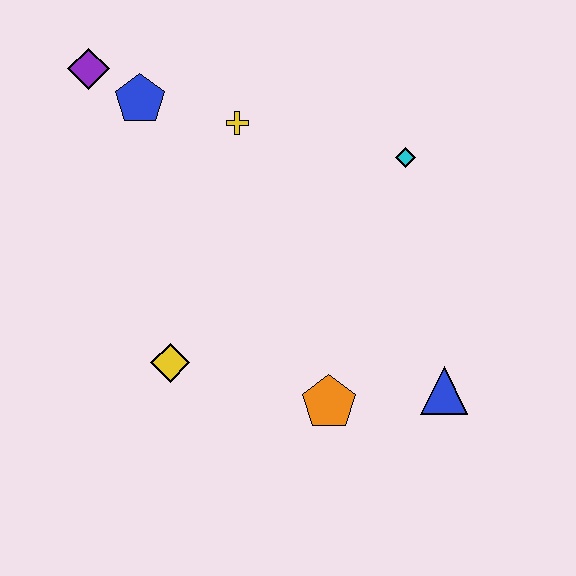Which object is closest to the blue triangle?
The orange pentagon is closest to the blue triangle.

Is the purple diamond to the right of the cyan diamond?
No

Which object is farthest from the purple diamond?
The blue triangle is farthest from the purple diamond.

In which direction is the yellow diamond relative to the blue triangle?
The yellow diamond is to the left of the blue triangle.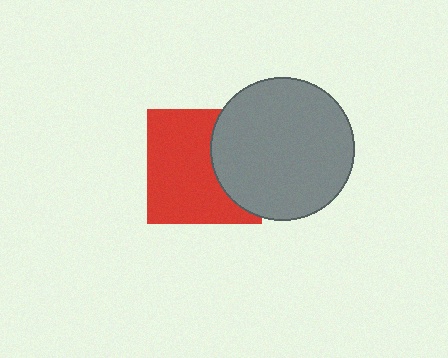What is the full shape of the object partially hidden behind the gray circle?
The partially hidden object is a red square.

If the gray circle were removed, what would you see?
You would see the complete red square.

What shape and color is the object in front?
The object in front is a gray circle.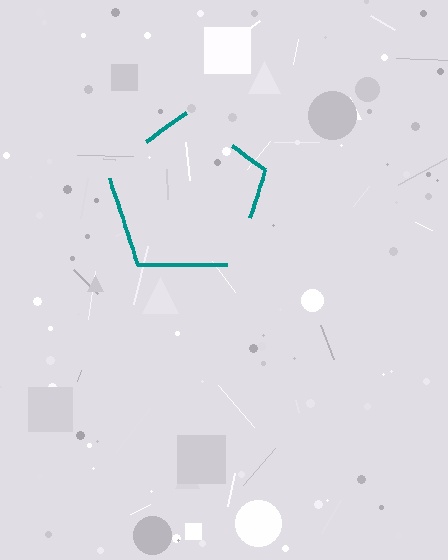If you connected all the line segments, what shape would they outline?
They would outline a pentagon.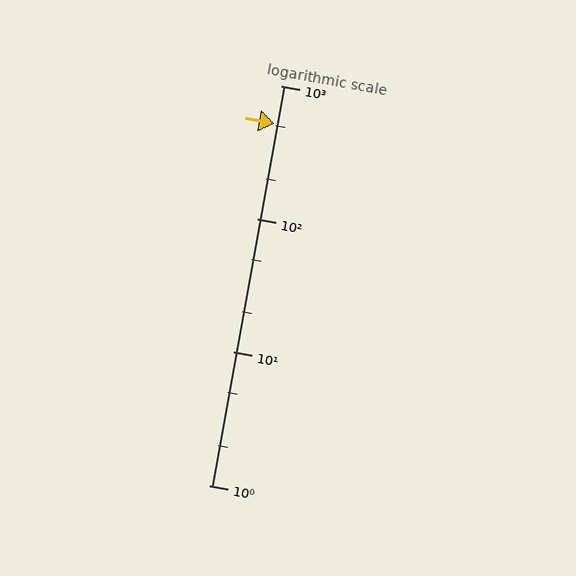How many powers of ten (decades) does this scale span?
The scale spans 3 decades, from 1 to 1000.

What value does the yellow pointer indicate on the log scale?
The pointer indicates approximately 520.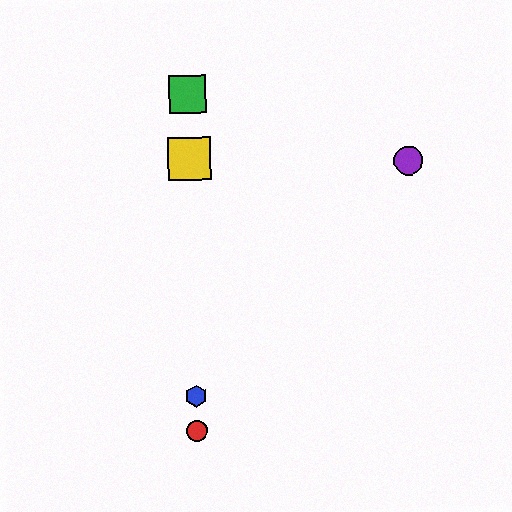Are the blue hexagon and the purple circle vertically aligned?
No, the blue hexagon is at x≈196 and the purple circle is at x≈408.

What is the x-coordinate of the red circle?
The red circle is at x≈197.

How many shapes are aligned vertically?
4 shapes (the red circle, the blue hexagon, the green square, the yellow square) are aligned vertically.